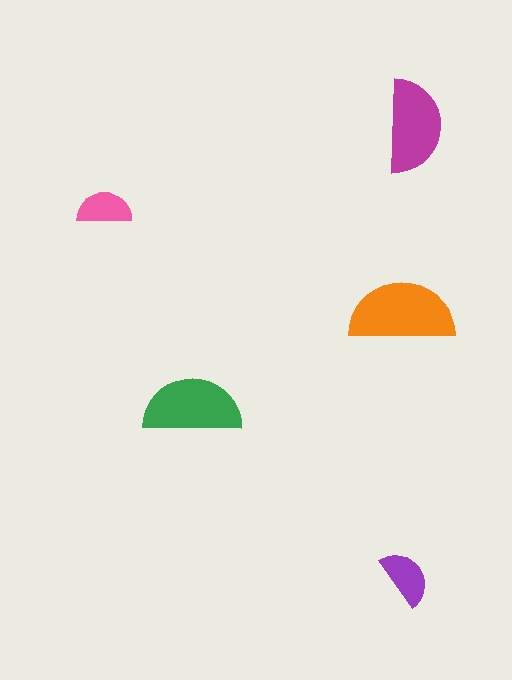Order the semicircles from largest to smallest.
the orange one, the green one, the magenta one, the purple one, the pink one.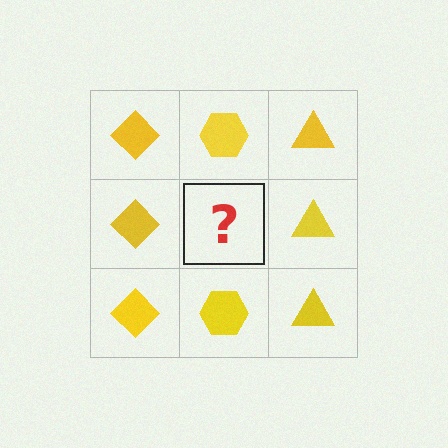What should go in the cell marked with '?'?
The missing cell should contain a yellow hexagon.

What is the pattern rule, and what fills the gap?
The rule is that each column has a consistent shape. The gap should be filled with a yellow hexagon.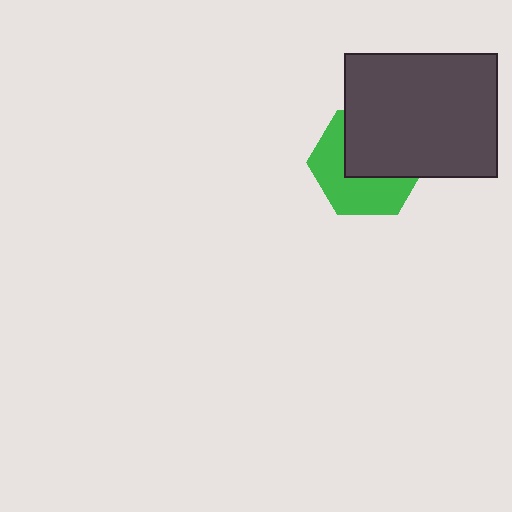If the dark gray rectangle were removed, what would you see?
You would see the complete green hexagon.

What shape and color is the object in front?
The object in front is a dark gray rectangle.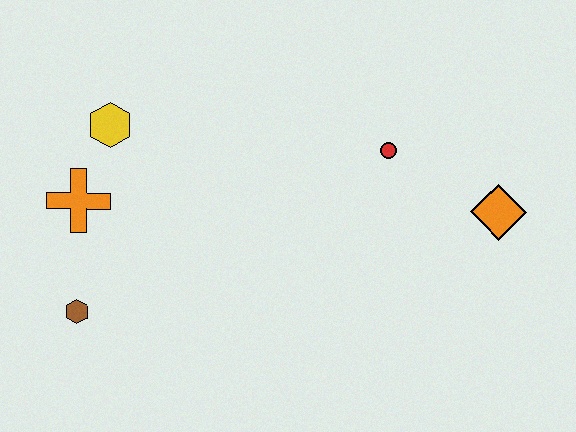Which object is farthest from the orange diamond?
The brown hexagon is farthest from the orange diamond.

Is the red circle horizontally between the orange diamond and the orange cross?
Yes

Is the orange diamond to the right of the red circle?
Yes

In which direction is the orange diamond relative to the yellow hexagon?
The orange diamond is to the right of the yellow hexagon.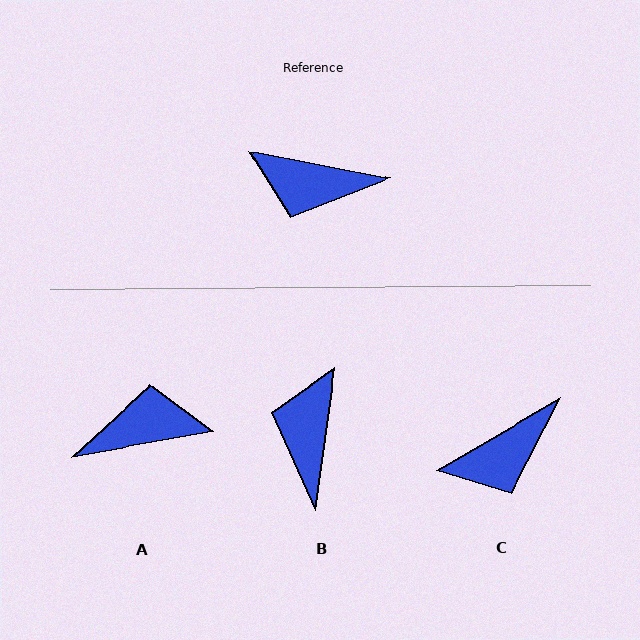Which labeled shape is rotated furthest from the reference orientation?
A, about 159 degrees away.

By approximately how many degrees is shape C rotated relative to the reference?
Approximately 41 degrees counter-clockwise.